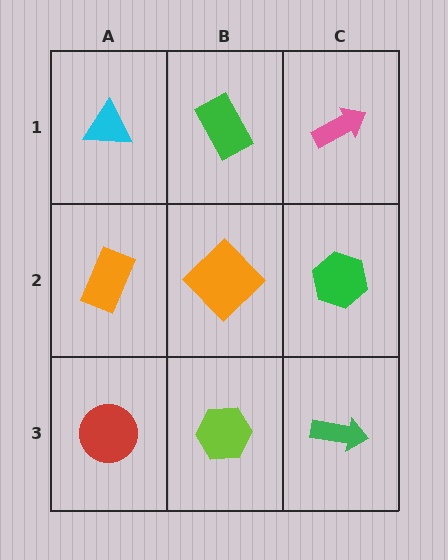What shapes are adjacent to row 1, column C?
A green hexagon (row 2, column C), a green rectangle (row 1, column B).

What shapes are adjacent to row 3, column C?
A green hexagon (row 2, column C), a lime hexagon (row 3, column B).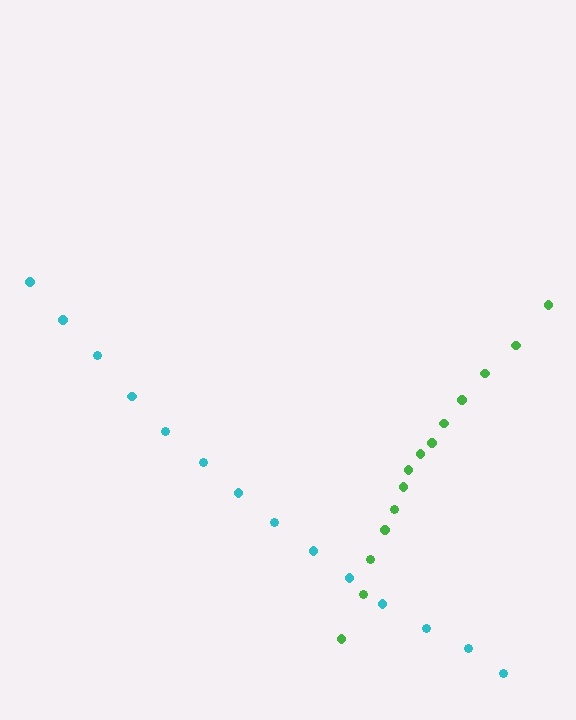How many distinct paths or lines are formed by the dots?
There are 2 distinct paths.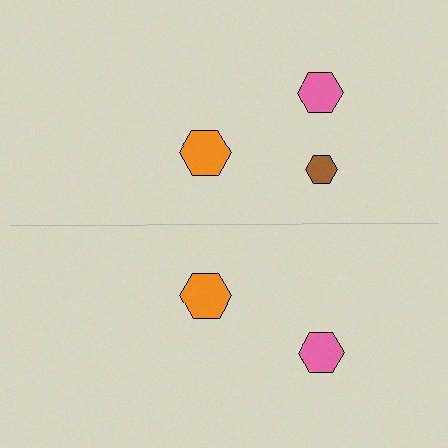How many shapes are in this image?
There are 5 shapes in this image.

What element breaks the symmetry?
A brown hexagon is missing from the bottom side.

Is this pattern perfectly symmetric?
No, the pattern is not perfectly symmetric. A brown hexagon is missing from the bottom side.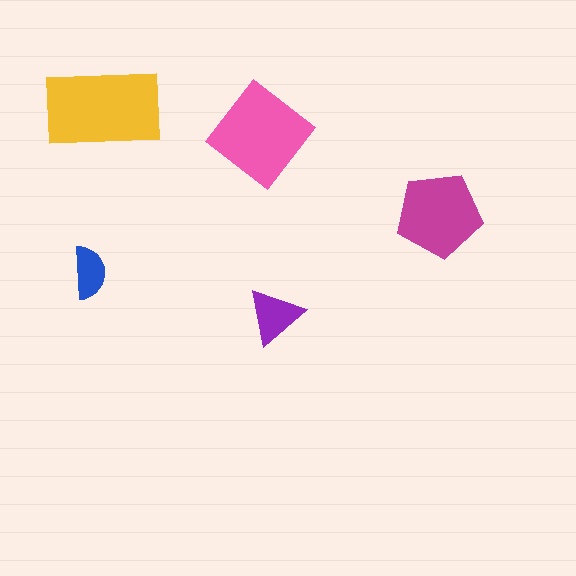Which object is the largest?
The yellow rectangle.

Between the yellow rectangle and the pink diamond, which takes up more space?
The yellow rectangle.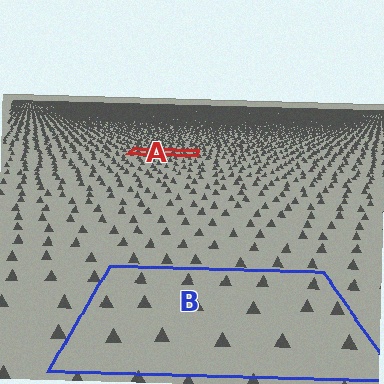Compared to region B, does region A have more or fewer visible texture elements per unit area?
Region A has more texture elements per unit area — they are packed more densely because it is farther away.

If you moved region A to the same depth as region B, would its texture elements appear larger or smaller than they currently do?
They would appear larger. At a closer depth, the same texture elements are projected at a bigger on-screen size.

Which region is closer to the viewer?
Region B is closer. The texture elements there are larger and more spread out.